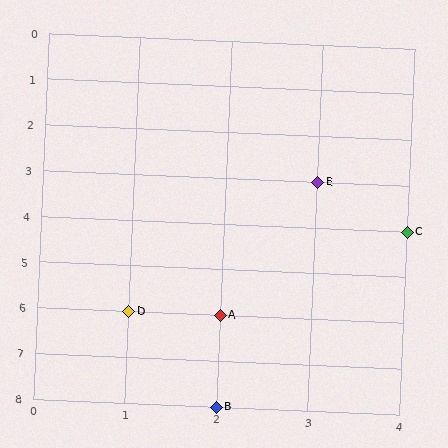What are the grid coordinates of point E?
Point E is at grid coordinates (3, 3).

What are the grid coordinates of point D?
Point D is at grid coordinates (1, 6).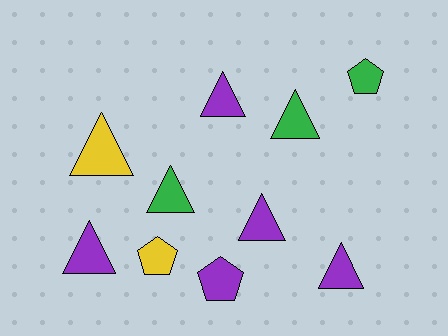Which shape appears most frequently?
Triangle, with 7 objects.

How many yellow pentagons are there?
There is 1 yellow pentagon.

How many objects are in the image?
There are 10 objects.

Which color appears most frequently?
Purple, with 5 objects.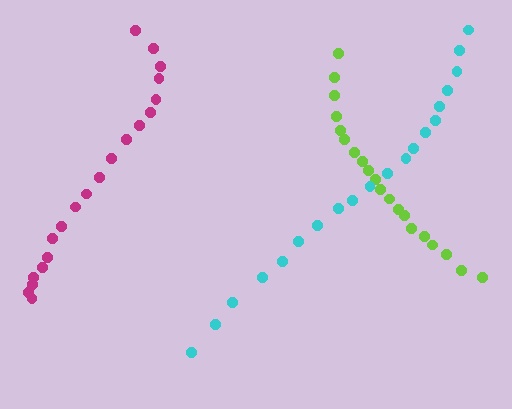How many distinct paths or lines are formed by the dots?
There are 3 distinct paths.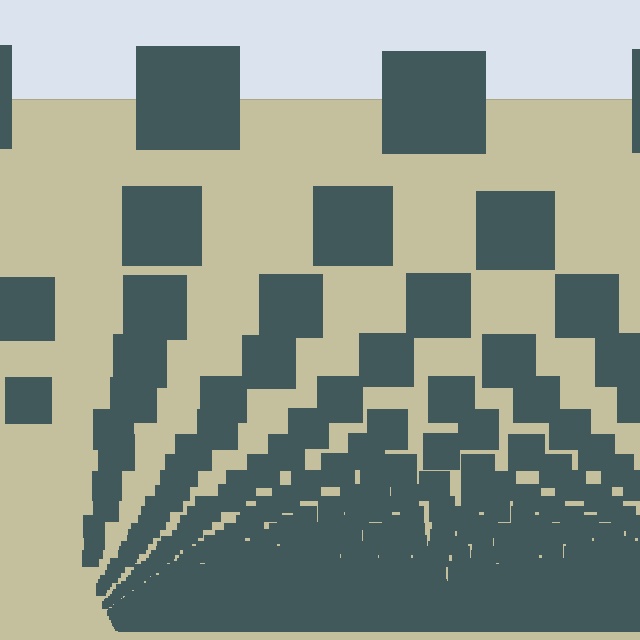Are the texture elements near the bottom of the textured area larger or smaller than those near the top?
Smaller. The gradient is inverted — elements near the bottom are smaller and denser.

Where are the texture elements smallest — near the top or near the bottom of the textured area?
Near the bottom.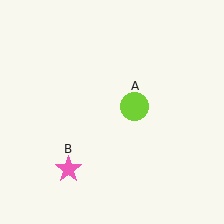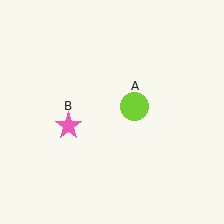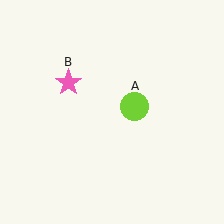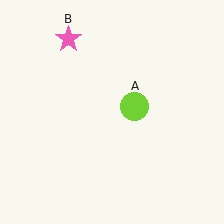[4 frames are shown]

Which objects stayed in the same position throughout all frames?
Lime circle (object A) remained stationary.